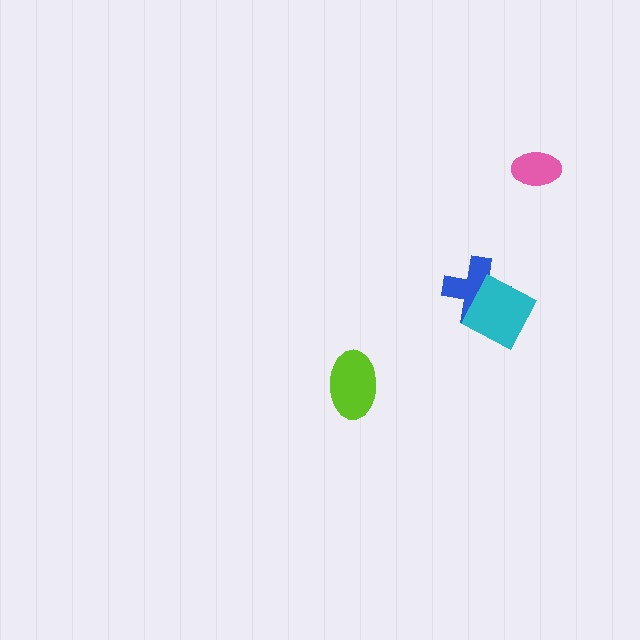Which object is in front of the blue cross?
The cyan diamond is in front of the blue cross.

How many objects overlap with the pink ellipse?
0 objects overlap with the pink ellipse.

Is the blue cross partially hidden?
Yes, it is partially covered by another shape.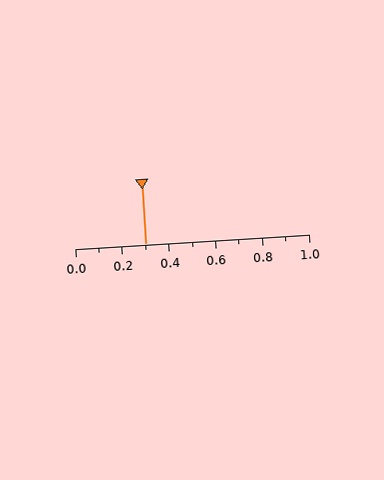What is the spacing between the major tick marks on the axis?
The major ticks are spaced 0.2 apart.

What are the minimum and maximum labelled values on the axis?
The axis runs from 0.0 to 1.0.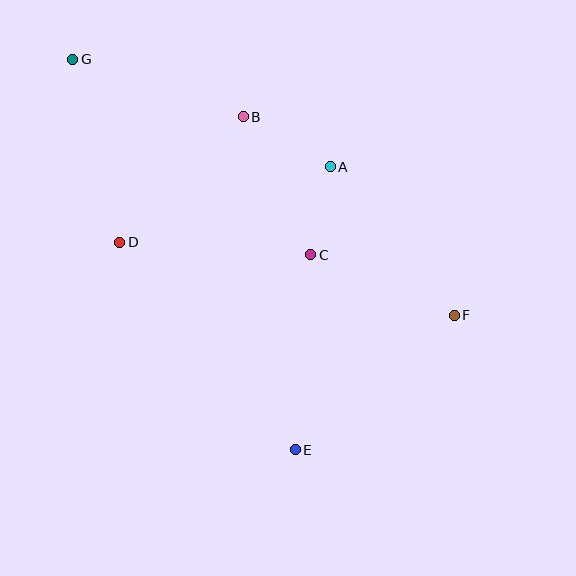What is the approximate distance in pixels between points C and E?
The distance between C and E is approximately 196 pixels.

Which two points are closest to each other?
Points A and C are closest to each other.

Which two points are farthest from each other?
Points F and G are farthest from each other.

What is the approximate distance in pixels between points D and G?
The distance between D and G is approximately 189 pixels.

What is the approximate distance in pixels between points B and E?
The distance between B and E is approximately 337 pixels.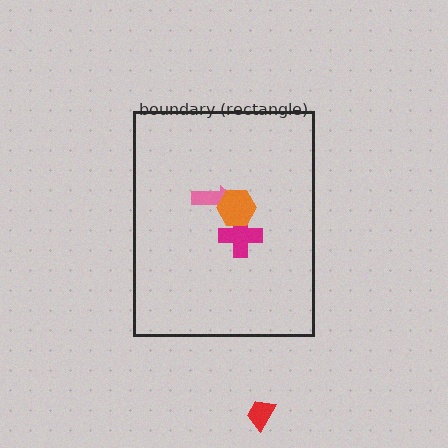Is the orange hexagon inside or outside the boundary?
Inside.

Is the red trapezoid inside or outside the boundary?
Outside.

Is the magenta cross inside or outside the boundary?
Inside.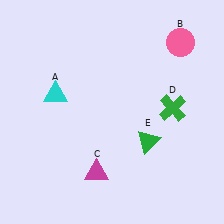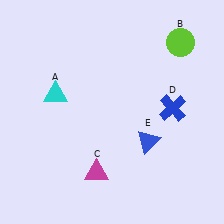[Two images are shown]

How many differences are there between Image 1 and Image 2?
There are 3 differences between the two images.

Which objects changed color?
B changed from pink to lime. D changed from green to blue. E changed from green to blue.